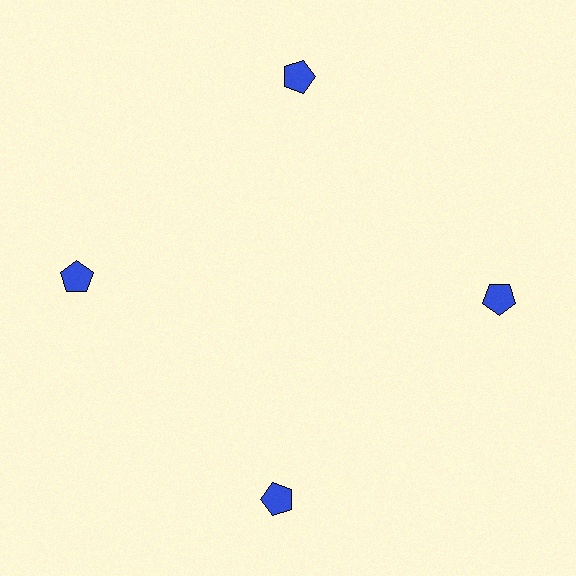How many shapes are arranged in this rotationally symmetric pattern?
There are 4 shapes, arranged in 4 groups of 1.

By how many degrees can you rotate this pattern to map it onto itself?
The pattern maps onto itself every 90 degrees of rotation.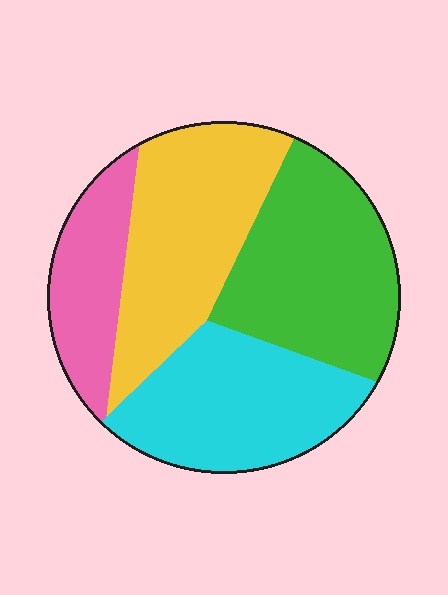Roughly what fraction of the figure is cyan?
Cyan covers 26% of the figure.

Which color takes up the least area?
Pink, at roughly 15%.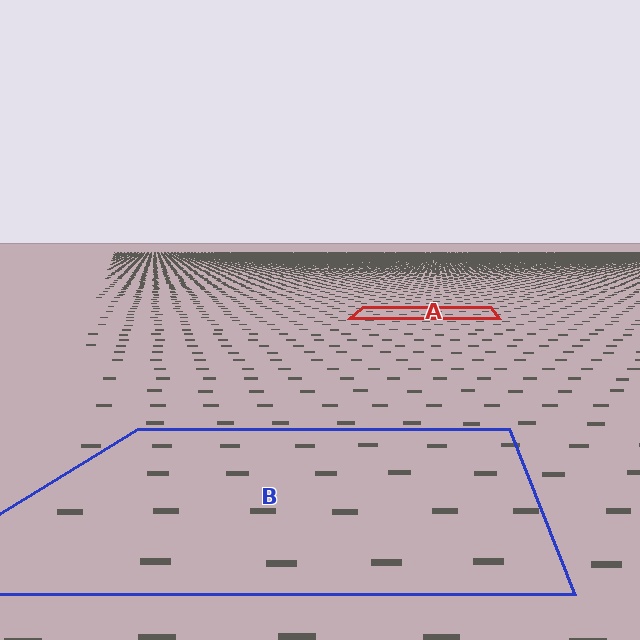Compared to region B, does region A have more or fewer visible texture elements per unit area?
Region A has more texture elements per unit area — they are packed more densely because it is farther away.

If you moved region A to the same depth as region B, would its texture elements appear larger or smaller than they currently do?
They would appear larger. At a closer depth, the same texture elements are projected at a bigger on-screen size.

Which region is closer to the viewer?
Region B is closer. The texture elements there are larger and more spread out.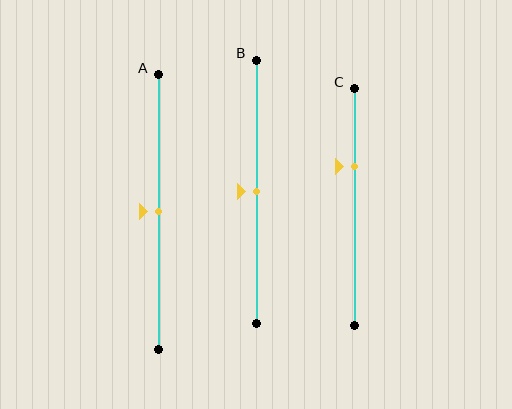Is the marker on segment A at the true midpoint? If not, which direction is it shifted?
Yes, the marker on segment A is at the true midpoint.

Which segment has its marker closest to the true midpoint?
Segment A has its marker closest to the true midpoint.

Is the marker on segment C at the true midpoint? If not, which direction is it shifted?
No, the marker on segment C is shifted upward by about 17% of the segment length.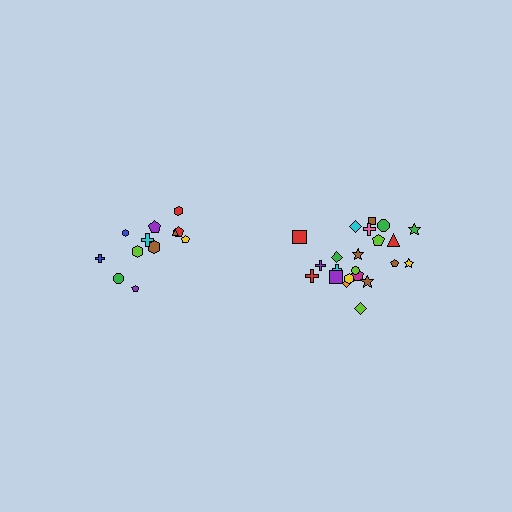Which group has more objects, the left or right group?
The right group.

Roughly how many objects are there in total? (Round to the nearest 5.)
Roughly 35 objects in total.